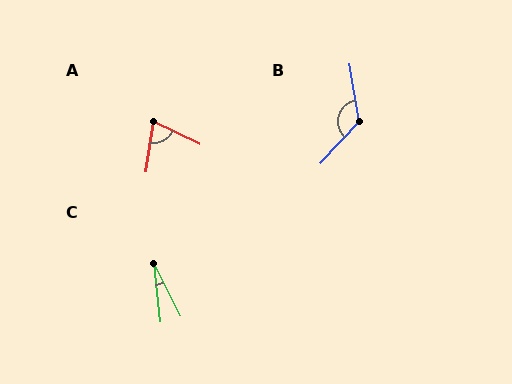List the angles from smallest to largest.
C (20°), A (72°), B (127°).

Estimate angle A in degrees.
Approximately 72 degrees.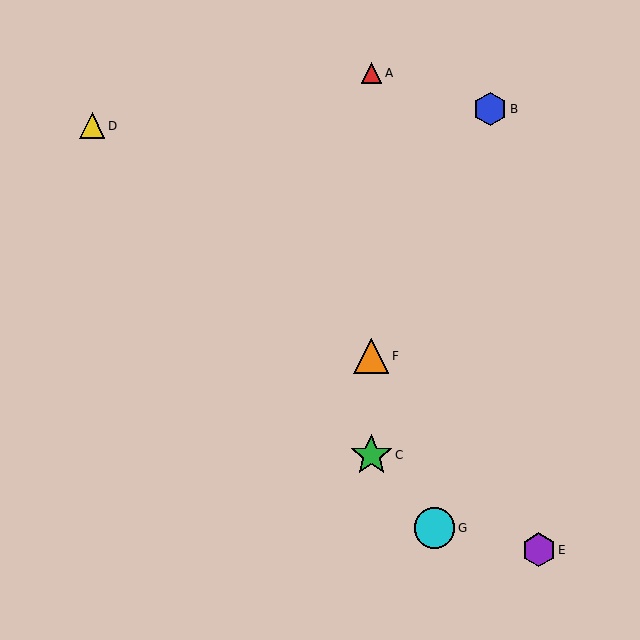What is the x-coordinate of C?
Object C is at x≈372.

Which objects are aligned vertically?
Objects A, C, F are aligned vertically.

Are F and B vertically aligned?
No, F is at x≈371 and B is at x≈490.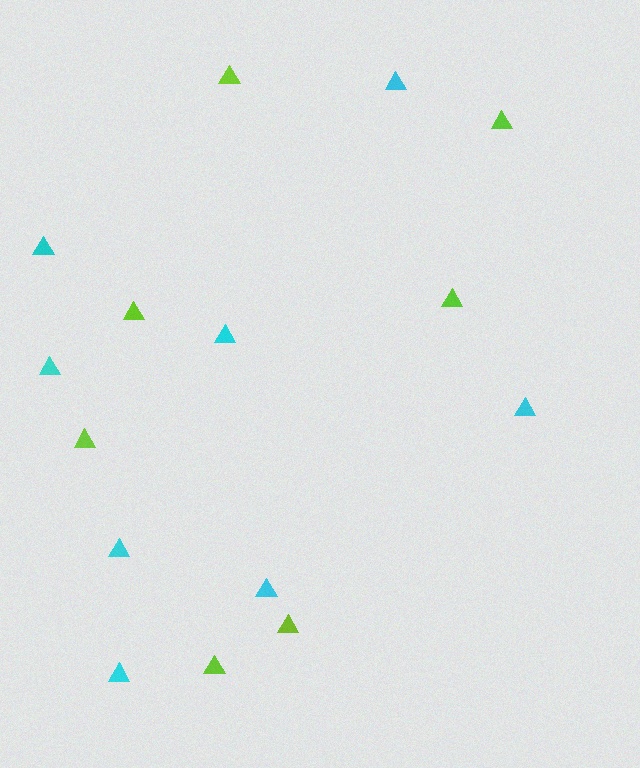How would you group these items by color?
There are 2 groups: one group of cyan triangles (8) and one group of lime triangles (7).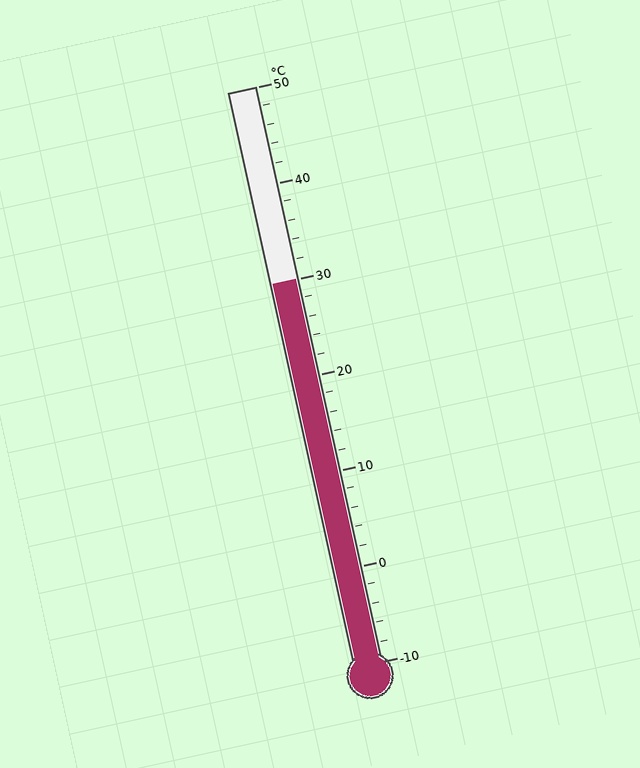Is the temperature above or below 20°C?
The temperature is above 20°C.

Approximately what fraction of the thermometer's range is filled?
The thermometer is filled to approximately 65% of its range.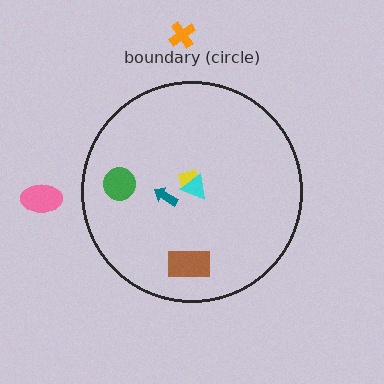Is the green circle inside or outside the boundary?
Inside.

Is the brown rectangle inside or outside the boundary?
Inside.